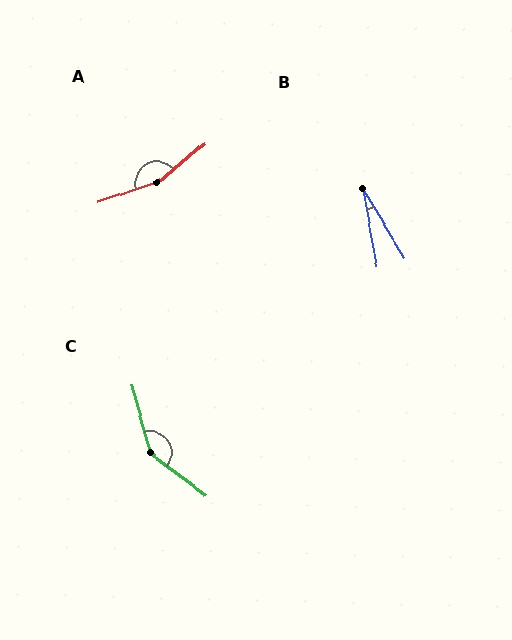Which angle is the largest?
A, at approximately 159 degrees.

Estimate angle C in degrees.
Approximately 142 degrees.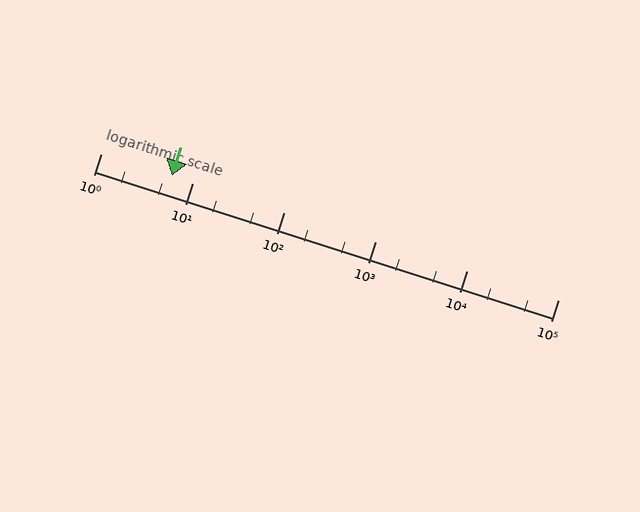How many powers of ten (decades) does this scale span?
The scale spans 5 decades, from 1 to 100000.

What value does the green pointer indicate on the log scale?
The pointer indicates approximately 5.9.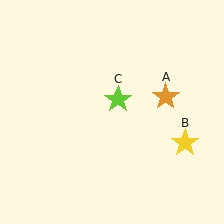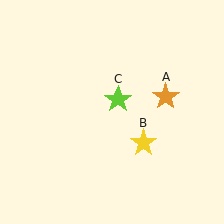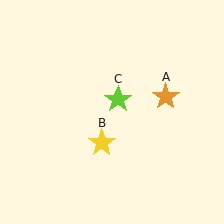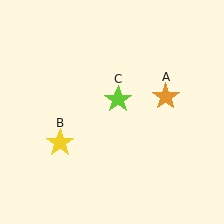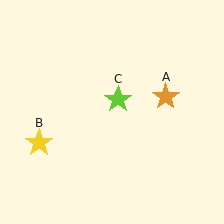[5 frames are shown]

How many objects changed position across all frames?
1 object changed position: yellow star (object B).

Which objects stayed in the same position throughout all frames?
Orange star (object A) and lime star (object C) remained stationary.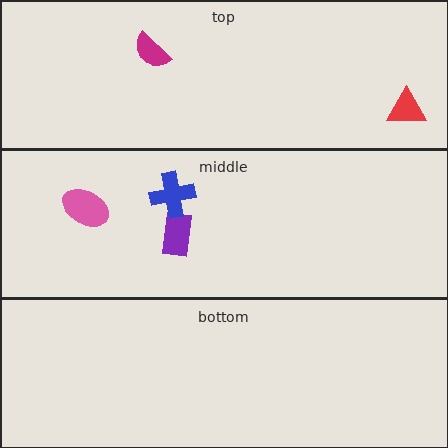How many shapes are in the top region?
2.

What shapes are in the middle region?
The purple rectangle, the pink ellipse, the blue cross.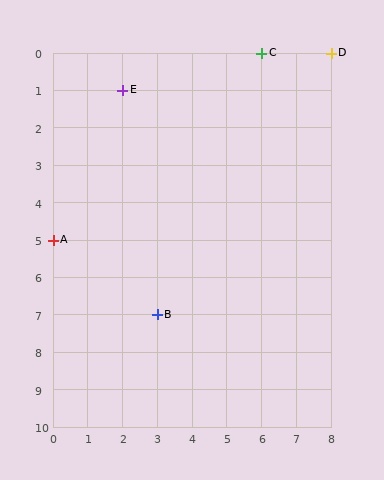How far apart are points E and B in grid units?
Points E and B are 1 column and 6 rows apart (about 6.1 grid units diagonally).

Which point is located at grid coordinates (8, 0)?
Point D is at (8, 0).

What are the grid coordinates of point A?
Point A is at grid coordinates (0, 5).